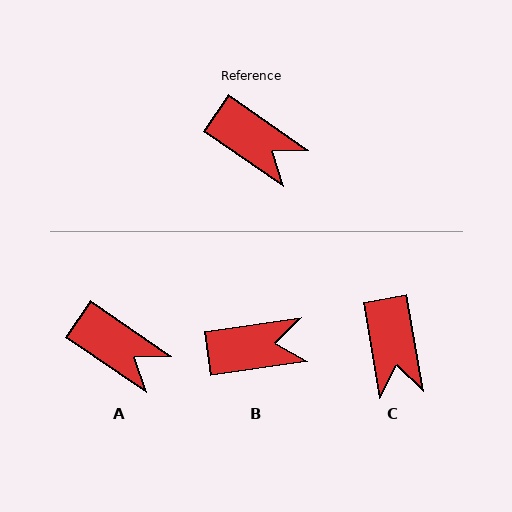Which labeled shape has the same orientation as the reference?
A.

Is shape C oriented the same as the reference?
No, it is off by about 46 degrees.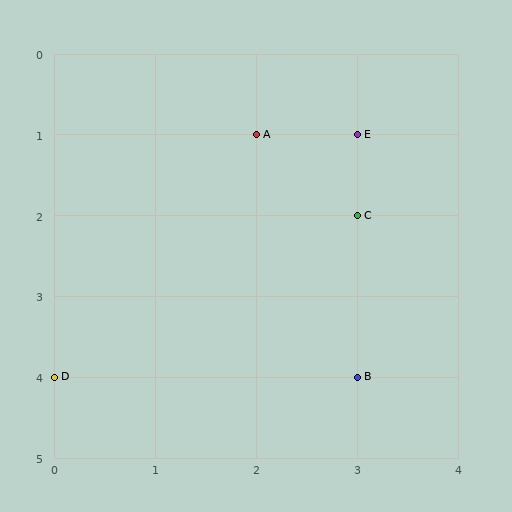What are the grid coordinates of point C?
Point C is at grid coordinates (3, 2).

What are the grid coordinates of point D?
Point D is at grid coordinates (0, 4).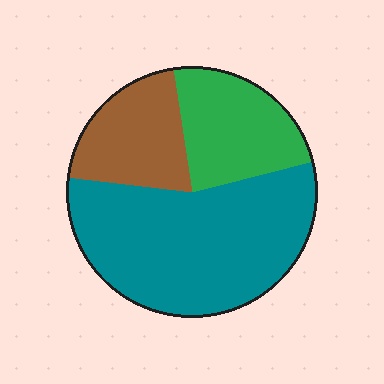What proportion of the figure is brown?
Brown takes up less than a quarter of the figure.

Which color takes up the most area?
Teal, at roughly 55%.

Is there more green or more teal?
Teal.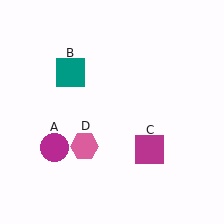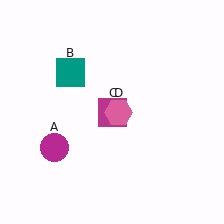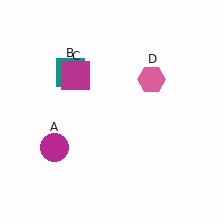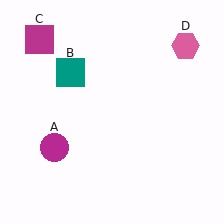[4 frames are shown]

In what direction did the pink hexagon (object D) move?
The pink hexagon (object D) moved up and to the right.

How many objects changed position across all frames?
2 objects changed position: magenta square (object C), pink hexagon (object D).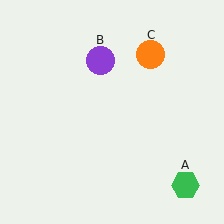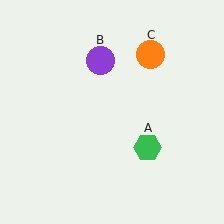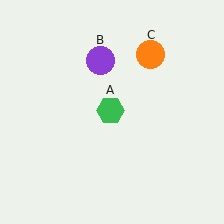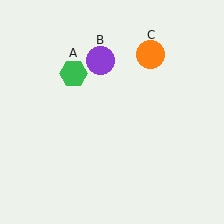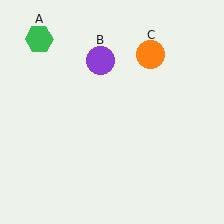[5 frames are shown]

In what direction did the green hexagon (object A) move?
The green hexagon (object A) moved up and to the left.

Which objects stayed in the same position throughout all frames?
Purple circle (object B) and orange circle (object C) remained stationary.